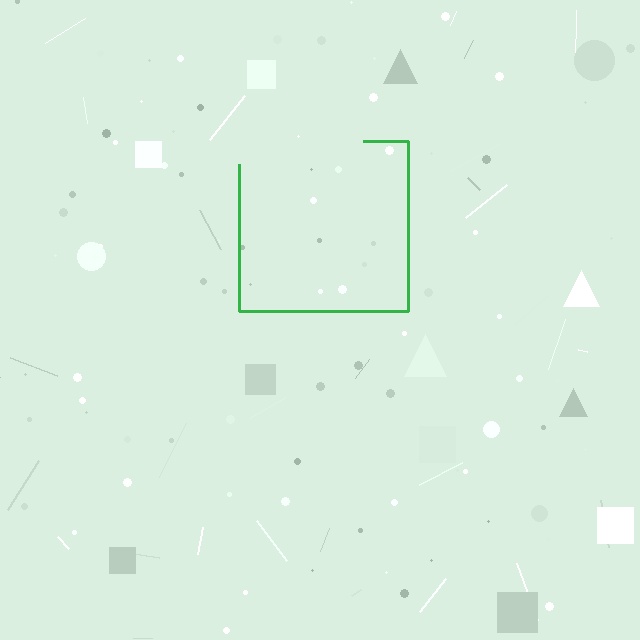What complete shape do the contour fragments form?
The contour fragments form a square.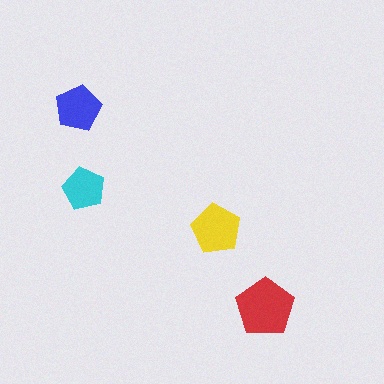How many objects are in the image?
There are 4 objects in the image.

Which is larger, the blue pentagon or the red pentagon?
The red one.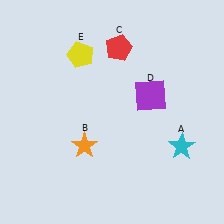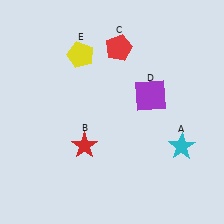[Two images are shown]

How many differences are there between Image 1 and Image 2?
There is 1 difference between the two images.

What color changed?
The star (B) changed from orange in Image 1 to red in Image 2.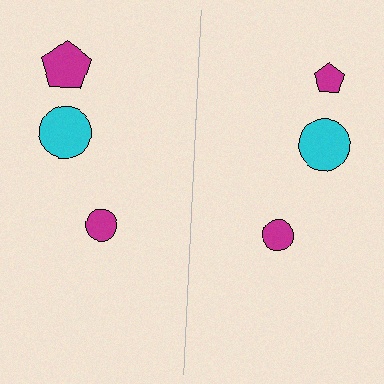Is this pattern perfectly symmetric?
No, the pattern is not perfectly symmetric. The magenta pentagon on the right side has a different size than its mirror counterpart.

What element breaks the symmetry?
The magenta pentagon on the right side has a different size than its mirror counterpart.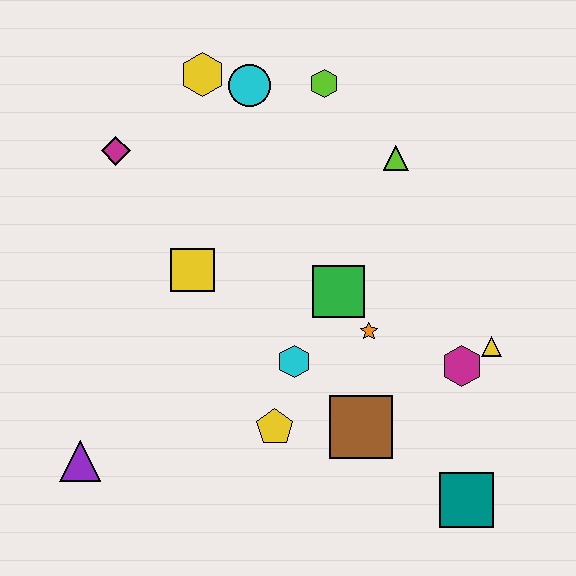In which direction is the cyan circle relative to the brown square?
The cyan circle is above the brown square.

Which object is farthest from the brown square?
The yellow hexagon is farthest from the brown square.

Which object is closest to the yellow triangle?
The magenta hexagon is closest to the yellow triangle.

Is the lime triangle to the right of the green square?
Yes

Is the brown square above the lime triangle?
No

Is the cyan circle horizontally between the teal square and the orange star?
No